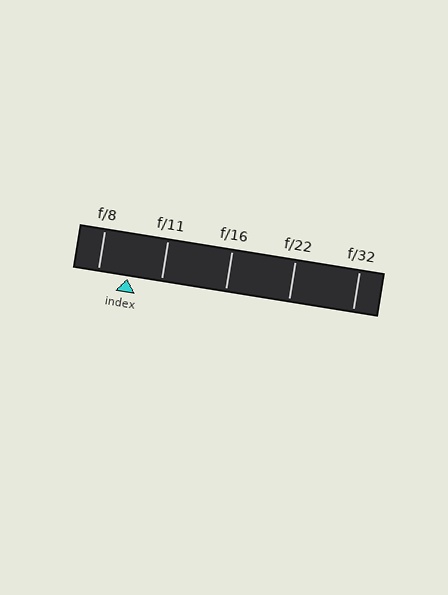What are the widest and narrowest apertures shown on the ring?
The widest aperture shown is f/8 and the narrowest is f/32.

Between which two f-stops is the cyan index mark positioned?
The index mark is between f/8 and f/11.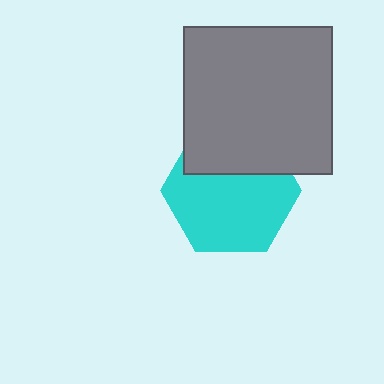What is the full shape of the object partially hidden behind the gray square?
The partially hidden object is a cyan hexagon.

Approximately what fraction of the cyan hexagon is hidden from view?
Roughly 33% of the cyan hexagon is hidden behind the gray square.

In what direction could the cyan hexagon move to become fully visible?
The cyan hexagon could move down. That would shift it out from behind the gray square entirely.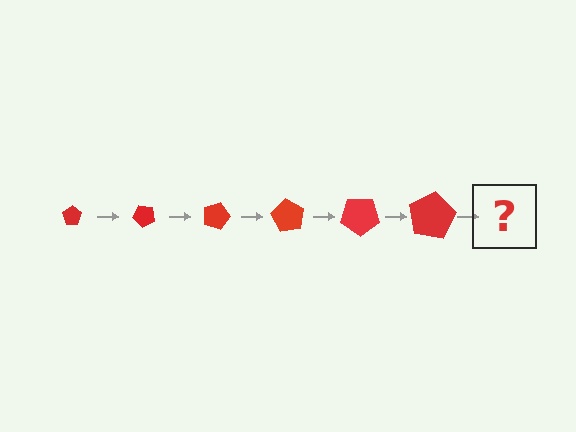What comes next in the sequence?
The next element should be a pentagon, larger than the previous one and rotated 270 degrees from the start.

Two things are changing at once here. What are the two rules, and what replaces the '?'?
The two rules are that the pentagon grows larger each step and it rotates 45 degrees each step. The '?' should be a pentagon, larger than the previous one and rotated 270 degrees from the start.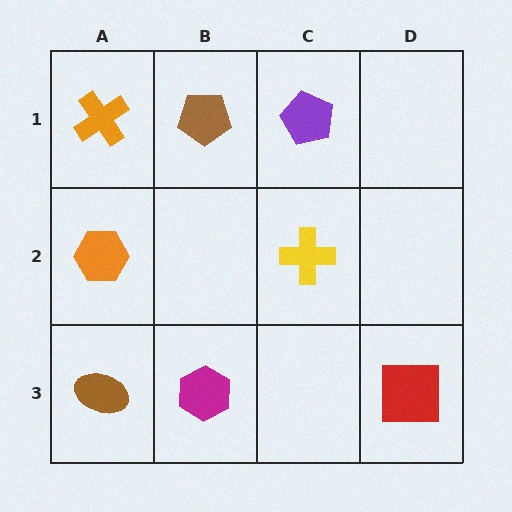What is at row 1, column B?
A brown pentagon.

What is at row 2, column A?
An orange hexagon.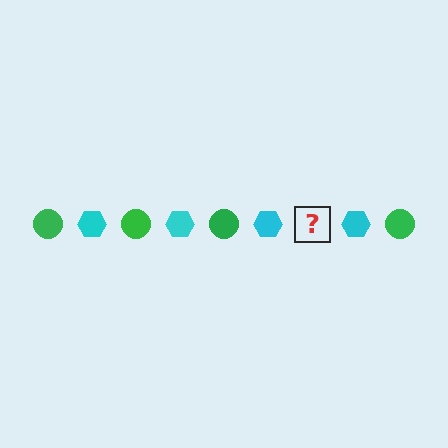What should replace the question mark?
The question mark should be replaced with a green circle.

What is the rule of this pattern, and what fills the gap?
The rule is that the pattern alternates between green circle and cyan hexagon. The gap should be filled with a green circle.